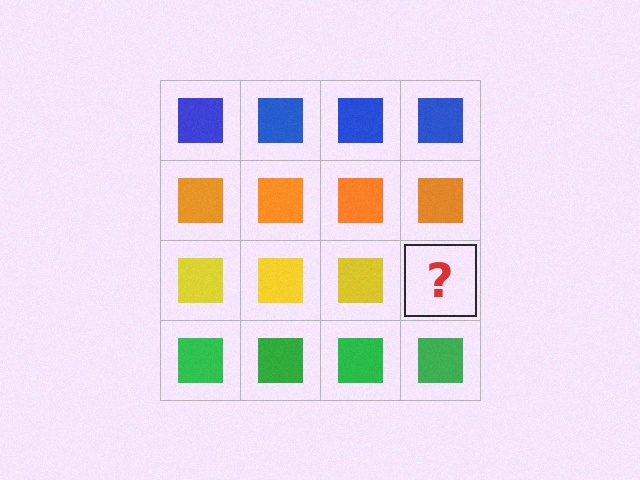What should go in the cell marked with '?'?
The missing cell should contain a yellow square.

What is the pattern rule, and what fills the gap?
The rule is that each row has a consistent color. The gap should be filled with a yellow square.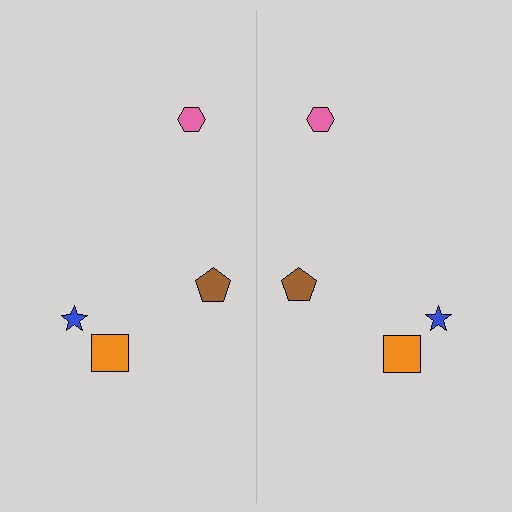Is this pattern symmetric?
Yes, this pattern has bilateral (reflection) symmetry.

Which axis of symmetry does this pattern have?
The pattern has a vertical axis of symmetry running through the center of the image.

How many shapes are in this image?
There are 8 shapes in this image.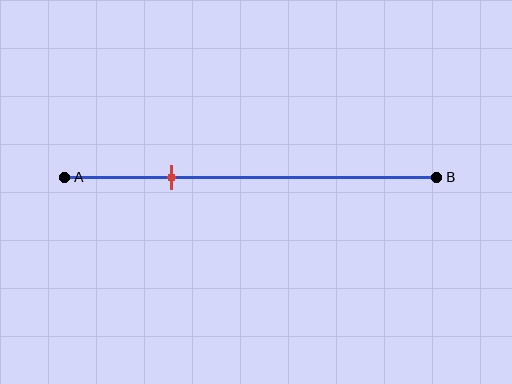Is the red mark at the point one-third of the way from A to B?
No, the mark is at about 30% from A, not at the 33% one-third point.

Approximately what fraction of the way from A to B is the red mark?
The red mark is approximately 30% of the way from A to B.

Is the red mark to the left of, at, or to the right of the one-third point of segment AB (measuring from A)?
The red mark is to the left of the one-third point of segment AB.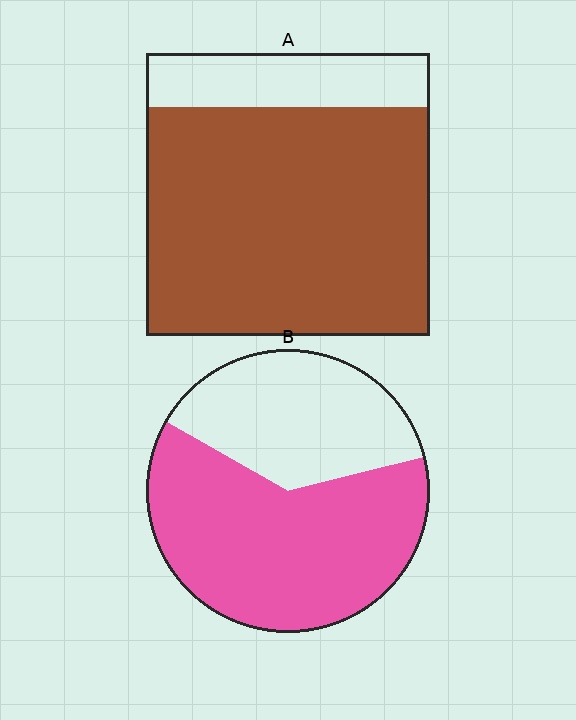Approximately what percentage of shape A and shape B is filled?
A is approximately 80% and B is approximately 60%.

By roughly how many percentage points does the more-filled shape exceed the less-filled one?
By roughly 20 percentage points (A over B).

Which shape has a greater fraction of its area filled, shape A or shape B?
Shape A.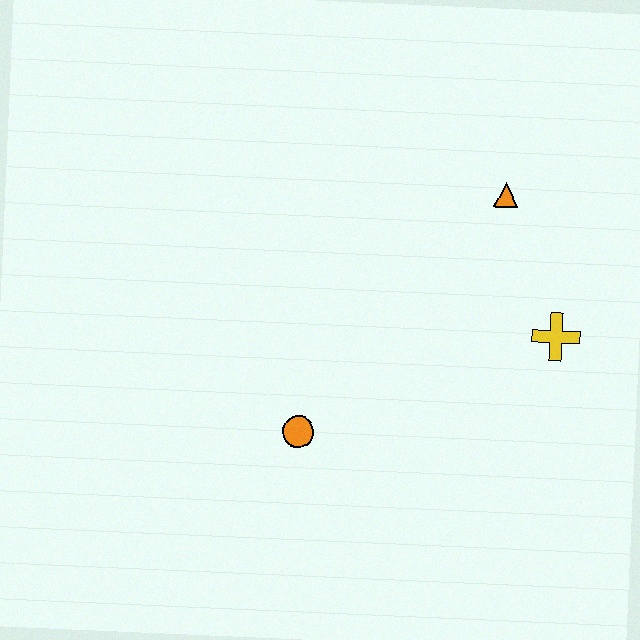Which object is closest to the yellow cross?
The orange triangle is closest to the yellow cross.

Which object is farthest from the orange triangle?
The orange circle is farthest from the orange triangle.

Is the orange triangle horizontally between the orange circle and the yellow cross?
Yes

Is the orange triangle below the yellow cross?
No